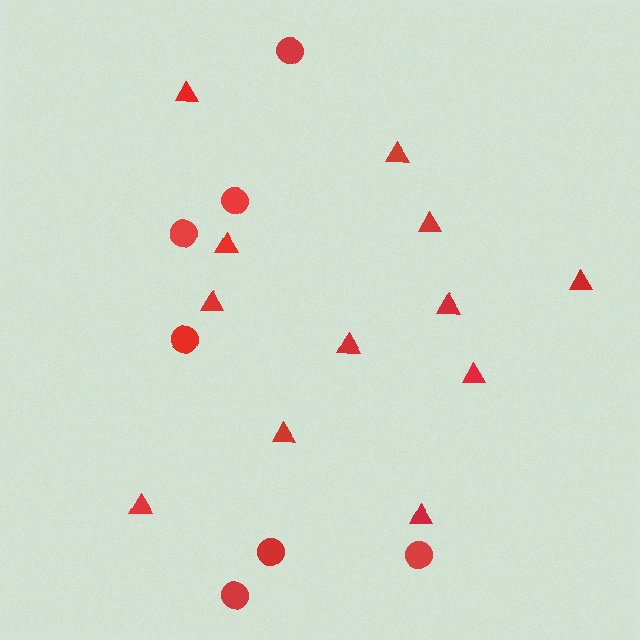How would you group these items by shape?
There are 2 groups: one group of circles (7) and one group of triangles (12).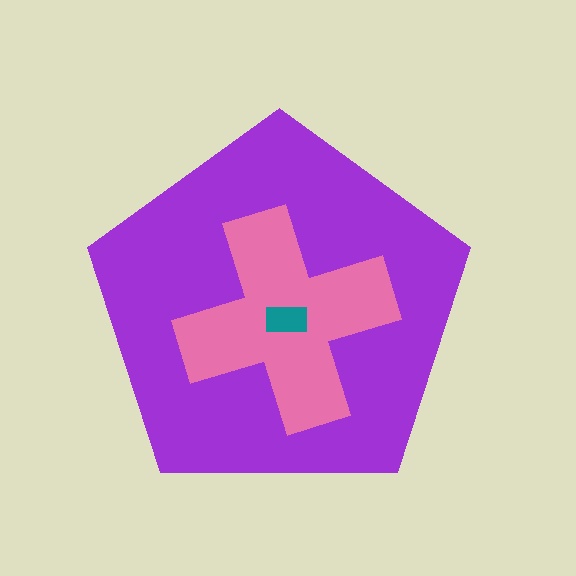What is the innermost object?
The teal rectangle.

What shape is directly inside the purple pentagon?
The pink cross.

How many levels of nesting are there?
3.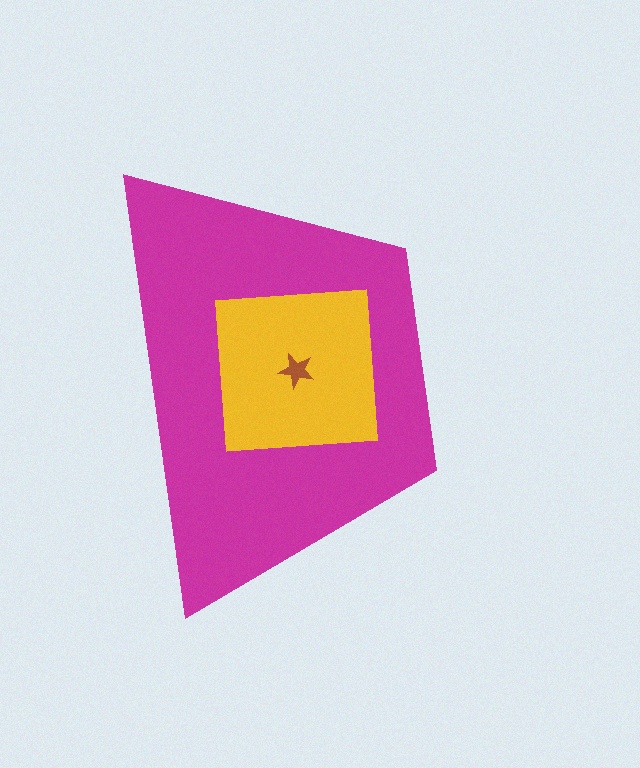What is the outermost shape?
The magenta trapezoid.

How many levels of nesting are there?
3.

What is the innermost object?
The brown star.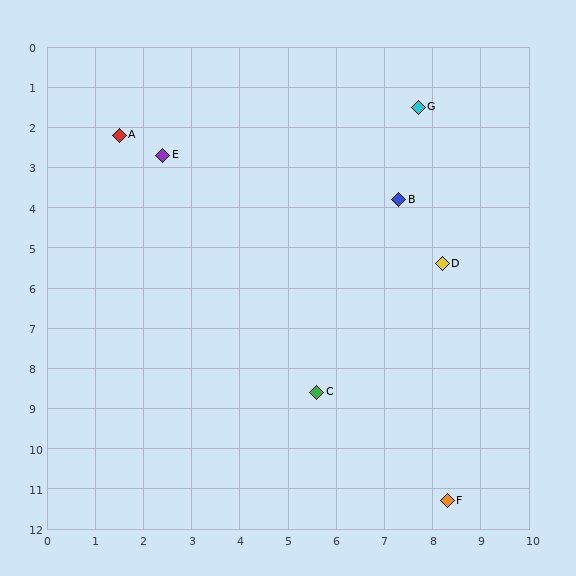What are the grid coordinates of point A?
Point A is at approximately (1.5, 2.2).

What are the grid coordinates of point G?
Point G is at approximately (7.7, 1.5).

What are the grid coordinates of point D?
Point D is at approximately (8.2, 5.4).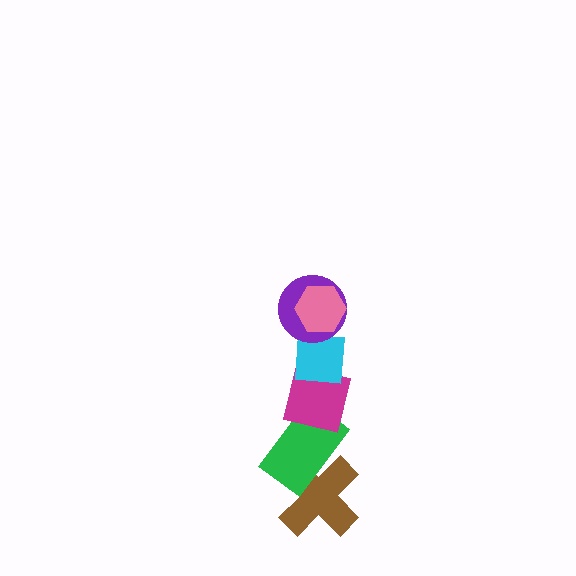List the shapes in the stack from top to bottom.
From top to bottom: the pink hexagon, the purple circle, the cyan square, the magenta square, the green rectangle, the brown cross.